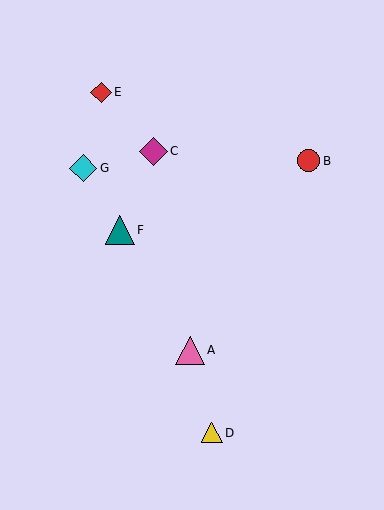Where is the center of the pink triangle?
The center of the pink triangle is at (190, 350).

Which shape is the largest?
The teal triangle (labeled F) is the largest.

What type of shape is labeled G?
Shape G is a cyan diamond.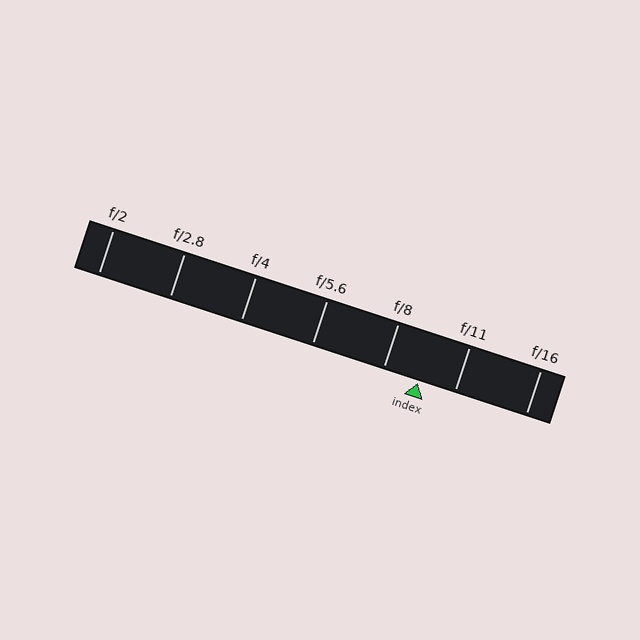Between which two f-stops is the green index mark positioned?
The index mark is between f/8 and f/11.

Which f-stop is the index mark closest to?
The index mark is closest to f/8.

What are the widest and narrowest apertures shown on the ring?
The widest aperture shown is f/2 and the narrowest is f/16.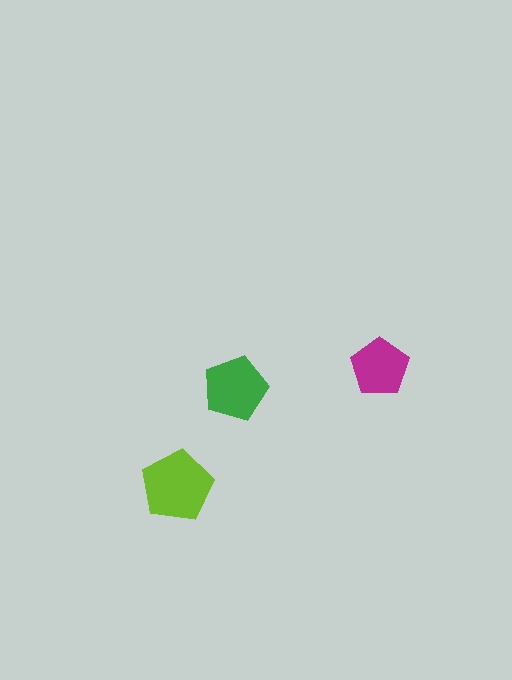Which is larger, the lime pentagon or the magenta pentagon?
The lime one.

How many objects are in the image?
There are 3 objects in the image.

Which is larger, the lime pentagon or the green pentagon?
The lime one.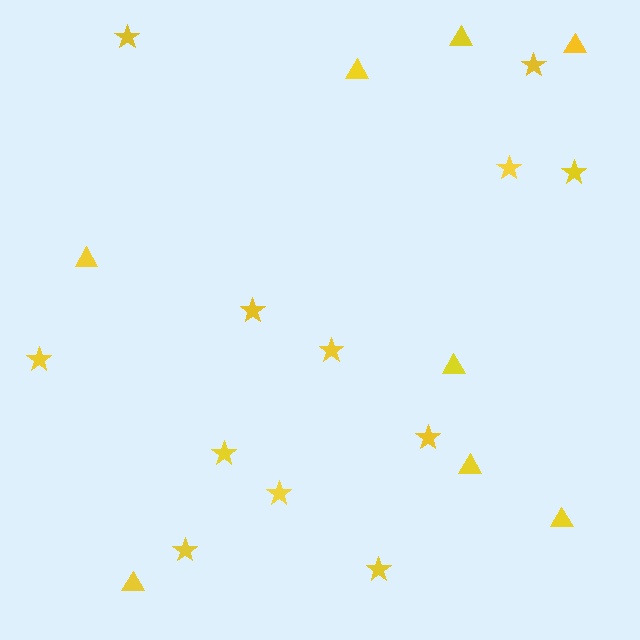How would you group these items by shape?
There are 2 groups: one group of triangles (8) and one group of stars (12).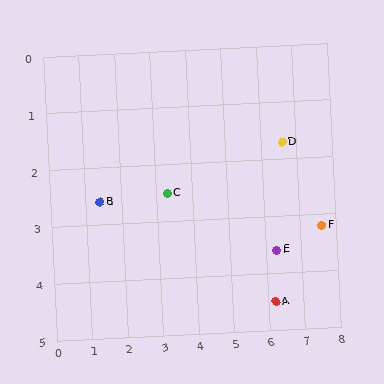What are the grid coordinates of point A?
Point A is at approximately (6.2, 4.5).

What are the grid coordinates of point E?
Point E is at approximately (6.3, 3.6).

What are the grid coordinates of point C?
Point C is at approximately (3.3, 2.5).